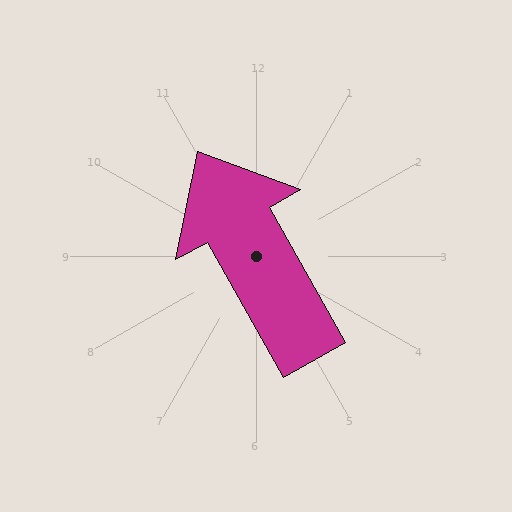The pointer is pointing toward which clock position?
Roughly 11 o'clock.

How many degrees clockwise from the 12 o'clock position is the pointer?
Approximately 331 degrees.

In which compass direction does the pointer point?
Northwest.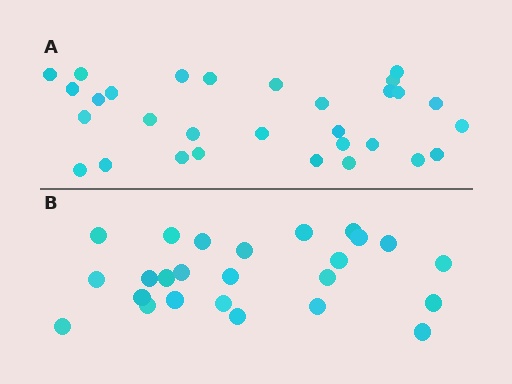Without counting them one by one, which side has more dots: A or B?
Region A (the top region) has more dots.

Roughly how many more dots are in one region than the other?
Region A has about 5 more dots than region B.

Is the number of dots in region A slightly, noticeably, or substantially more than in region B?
Region A has only slightly more — the two regions are fairly close. The ratio is roughly 1.2 to 1.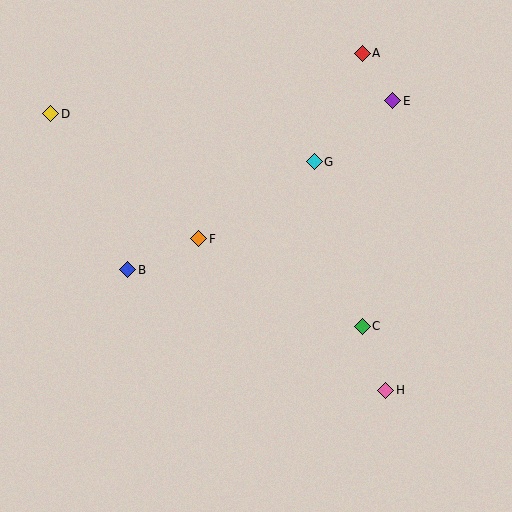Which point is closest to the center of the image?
Point F at (199, 239) is closest to the center.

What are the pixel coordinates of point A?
Point A is at (362, 54).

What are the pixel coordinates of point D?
Point D is at (51, 114).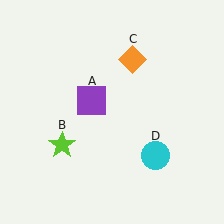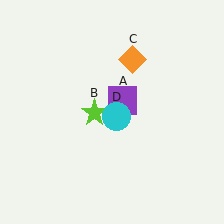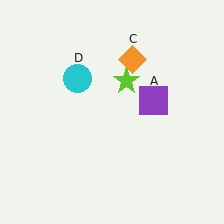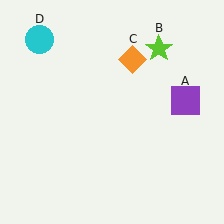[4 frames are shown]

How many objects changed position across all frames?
3 objects changed position: purple square (object A), lime star (object B), cyan circle (object D).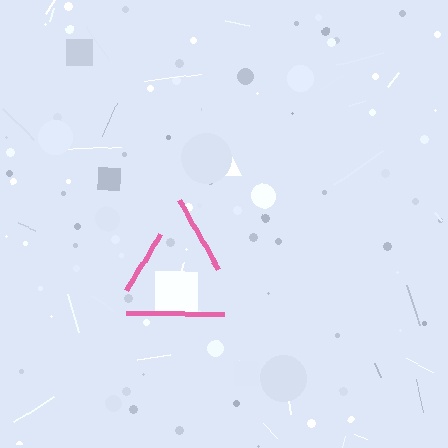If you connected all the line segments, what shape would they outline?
They would outline a triangle.